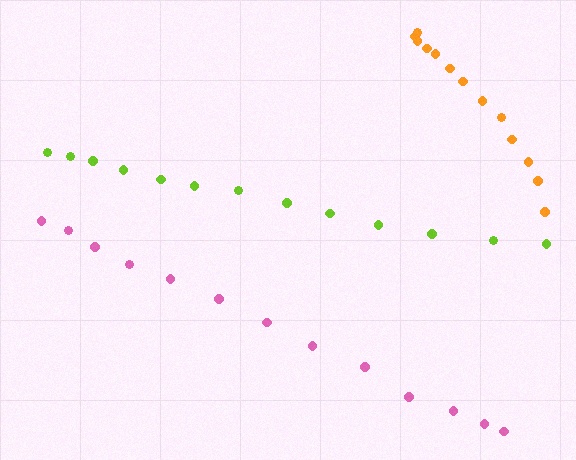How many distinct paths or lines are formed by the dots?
There are 3 distinct paths.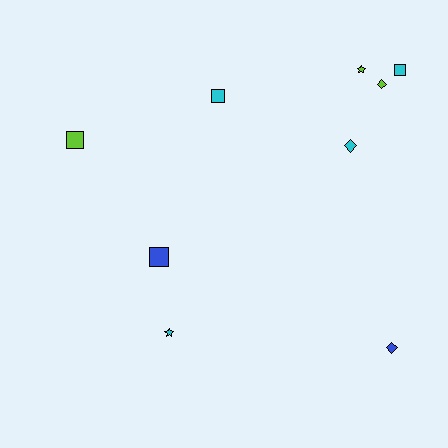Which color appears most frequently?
Cyan, with 4 objects.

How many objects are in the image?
There are 9 objects.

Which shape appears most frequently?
Square, with 4 objects.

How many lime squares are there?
There is 1 lime square.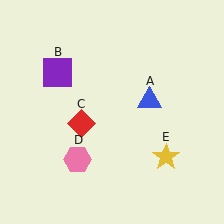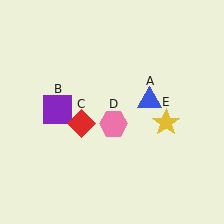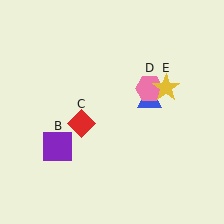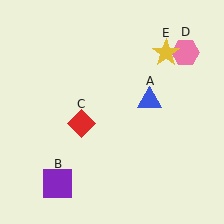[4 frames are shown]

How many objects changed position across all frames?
3 objects changed position: purple square (object B), pink hexagon (object D), yellow star (object E).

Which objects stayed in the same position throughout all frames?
Blue triangle (object A) and red diamond (object C) remained stationary.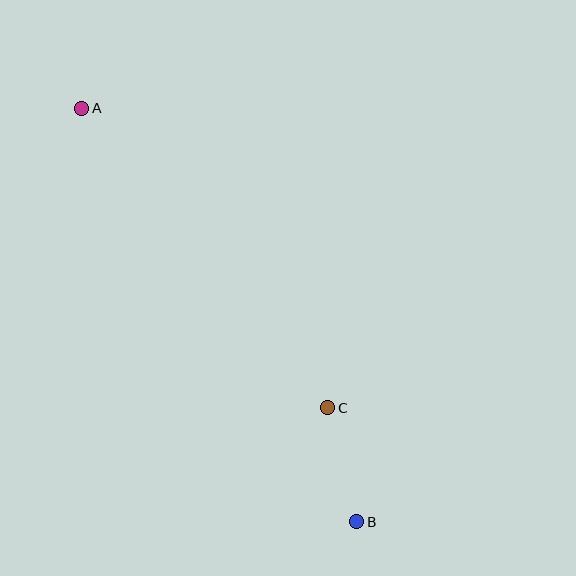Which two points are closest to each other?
Points B and C are closest to each other.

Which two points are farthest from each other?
Points A and B are farthest from each other.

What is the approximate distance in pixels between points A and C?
The distance between A and C is approximately 388 pixels.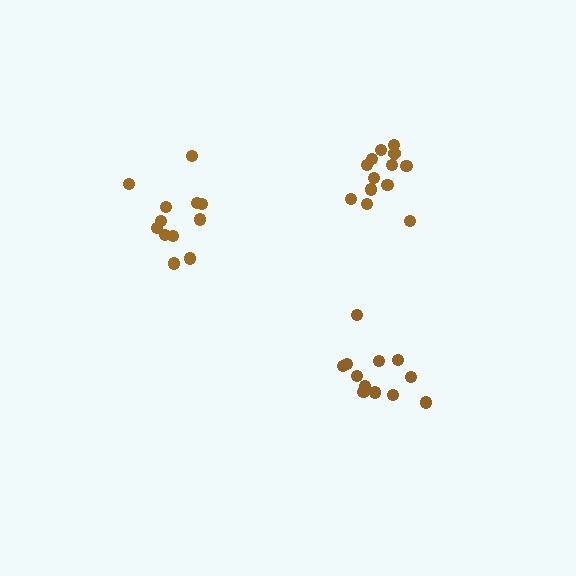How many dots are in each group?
Group 1: 13 dots, Group 2: 12 dots, Group 3: 12 dots (37 total).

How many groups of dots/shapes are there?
There are 3 groups.